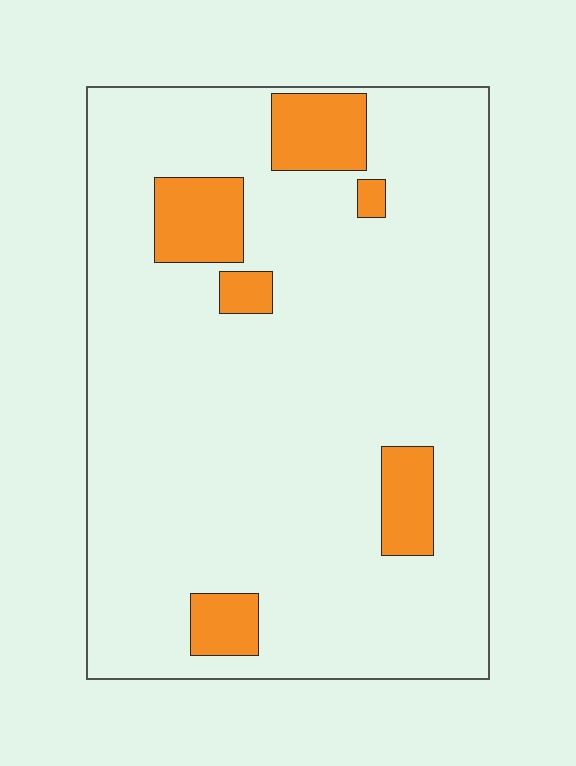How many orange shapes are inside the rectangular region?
6.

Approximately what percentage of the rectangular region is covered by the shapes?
Approximately 10%.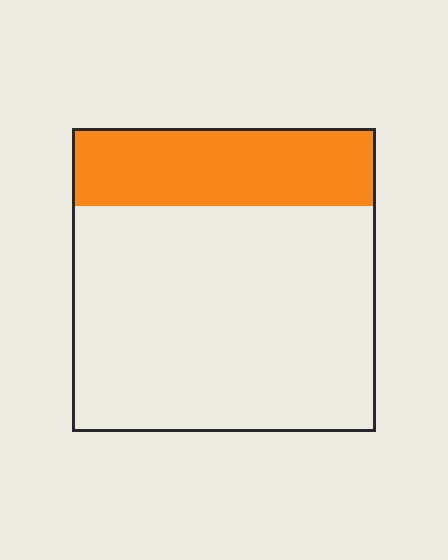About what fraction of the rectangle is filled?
About one quarter (1/4).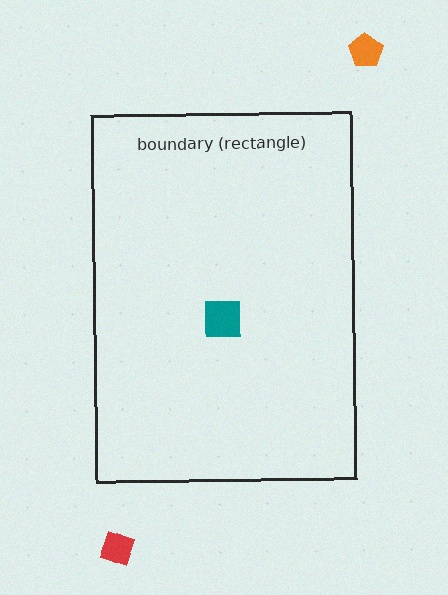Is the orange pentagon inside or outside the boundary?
Outside.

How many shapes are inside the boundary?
1 inside, 2 outside.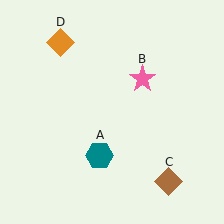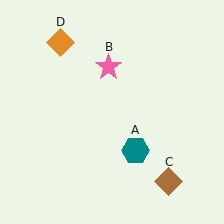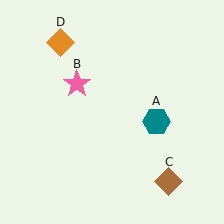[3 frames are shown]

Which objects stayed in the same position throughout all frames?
Brown diamond (object C) and orange diamond (object D) remained stationary.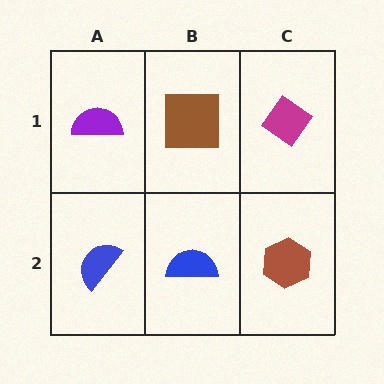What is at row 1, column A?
A purple semicircle.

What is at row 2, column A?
A blue semicircle.